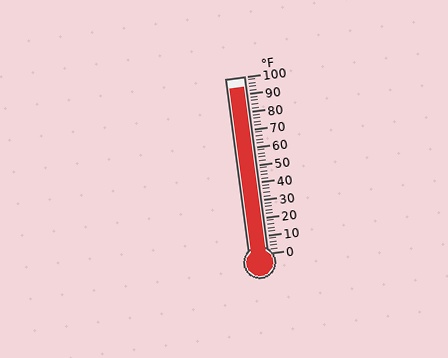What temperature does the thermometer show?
The thermometer shows approximately 94°F.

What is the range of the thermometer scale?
The thermometer scale ranges from 0°F to 100°F.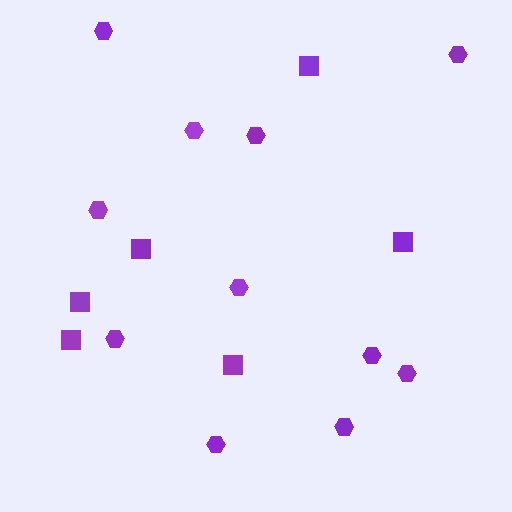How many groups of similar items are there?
There are 2 groups: one group of squares (6) and one group of hexagons (11).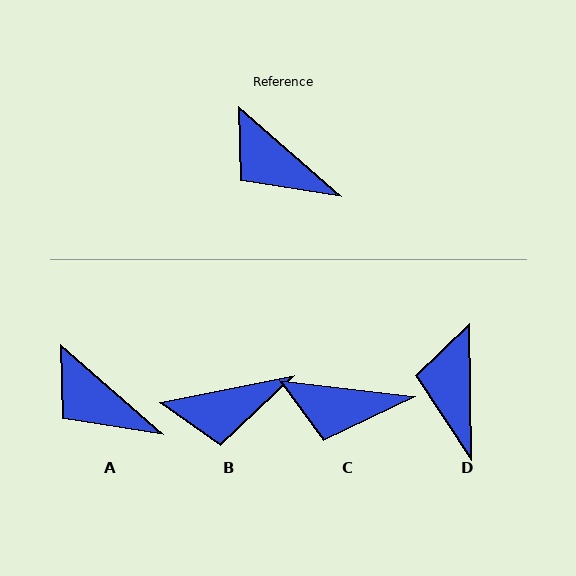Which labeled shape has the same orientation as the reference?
A.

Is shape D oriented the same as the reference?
No, it is off by about 48 degrees.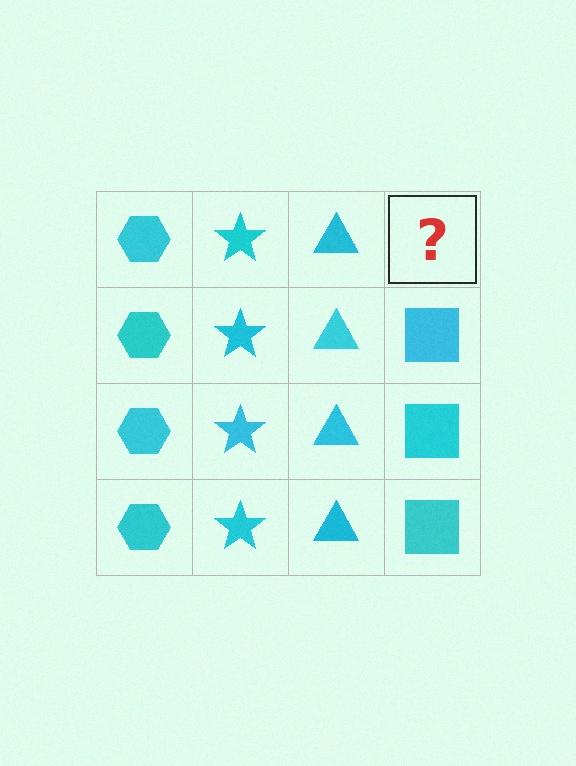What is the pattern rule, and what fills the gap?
The rule is that each column has a consistent shape. The gap should be filled with a cyan square.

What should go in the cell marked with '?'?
The missing cell should contain a cyan square.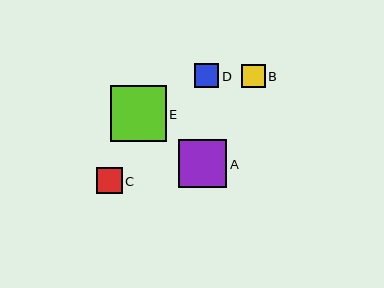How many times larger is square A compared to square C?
Square A is approximately 1.9 times the size of square C.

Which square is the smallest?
Square B is the smallest with a size of approximately 24 pixels.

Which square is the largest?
Square E is the largest with a size of approximately 56 pixels.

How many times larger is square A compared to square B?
Square A is approximately 2.0 times the size of square B.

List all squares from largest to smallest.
From largest to smallest: E, A, C, D, B.